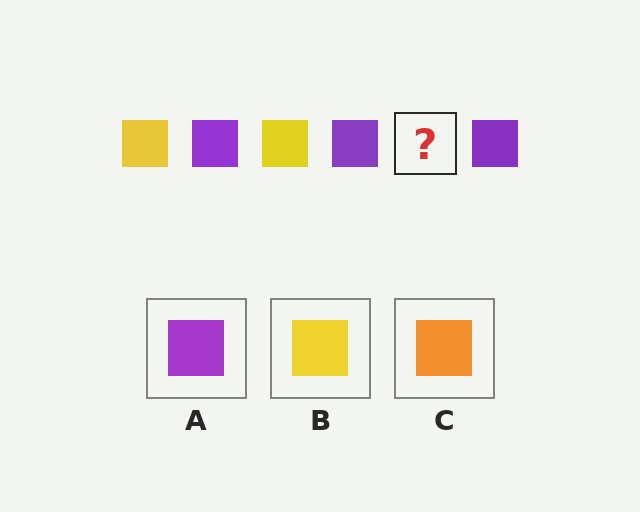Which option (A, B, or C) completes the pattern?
B.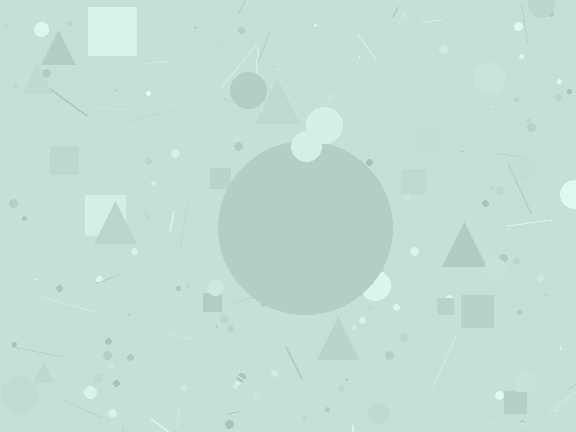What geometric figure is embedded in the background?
A circle is embedded in the background.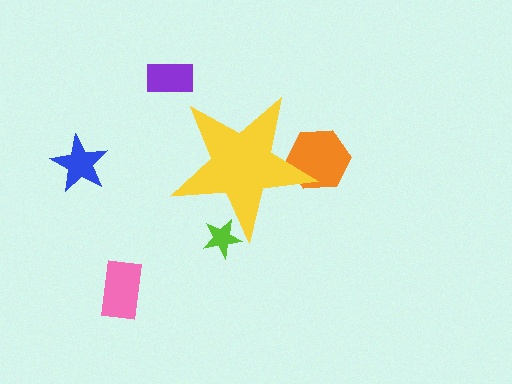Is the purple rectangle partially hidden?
No, the purple rectangle is fully visible.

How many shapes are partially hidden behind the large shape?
2 shapes are partially hidden.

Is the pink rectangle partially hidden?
No, the pink rectangle is fully visible.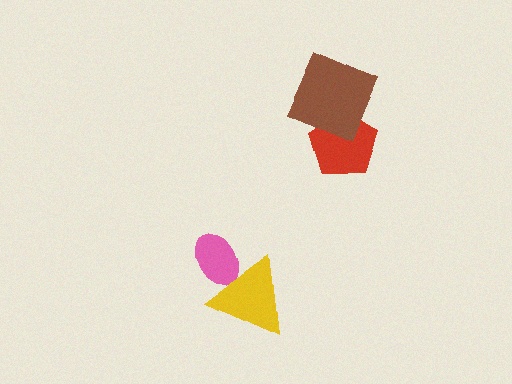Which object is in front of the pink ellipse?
The yellow triangle is in front of the pink ellipse.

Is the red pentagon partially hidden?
Yes, it is partially covered by another shape.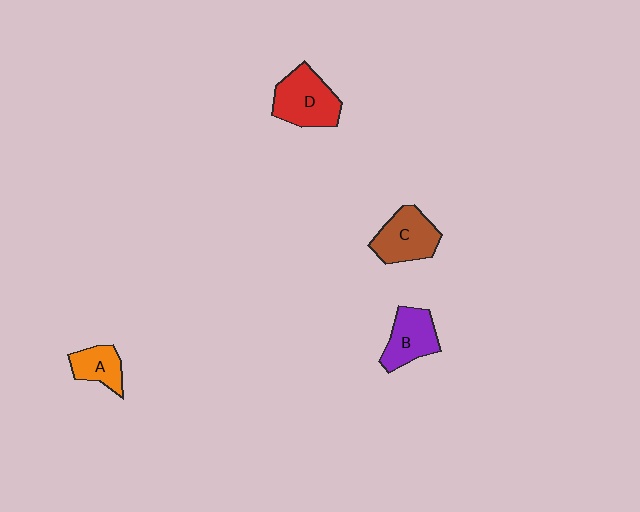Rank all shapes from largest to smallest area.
From largest to smallest: D (red), C (brown), B (purple), A (orange).